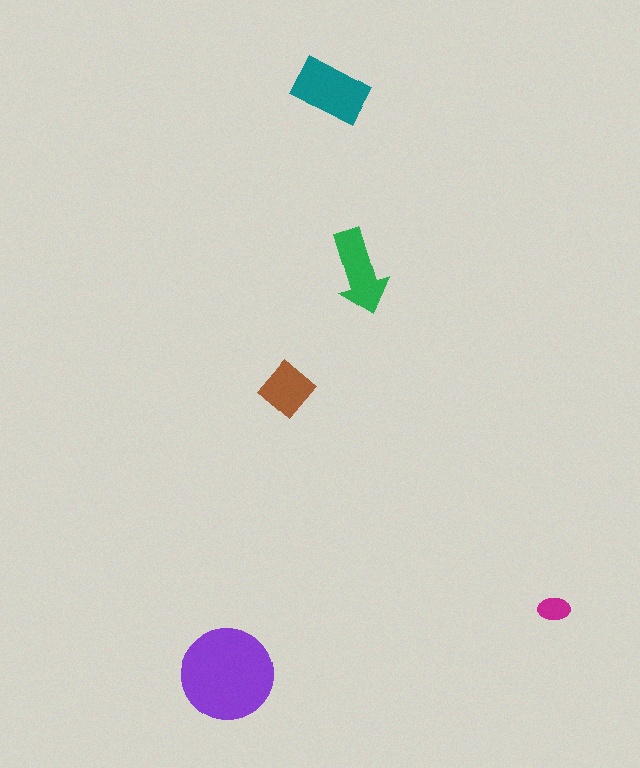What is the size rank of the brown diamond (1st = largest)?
4th.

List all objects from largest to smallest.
The purple circle, the teal rectangle, the green arrow, the brown diamond, the magenta ellipse.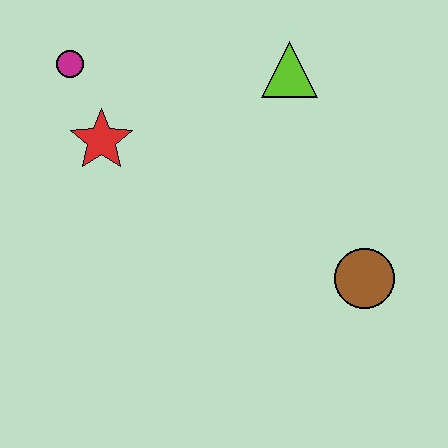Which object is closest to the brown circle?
The lime triangle is closest to the brown circle.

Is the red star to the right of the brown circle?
No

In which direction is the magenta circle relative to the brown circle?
The magenta circle is to the left of the brown circle.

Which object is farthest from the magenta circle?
The brown circle is farthest from the magenta circle.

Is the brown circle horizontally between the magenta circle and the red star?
No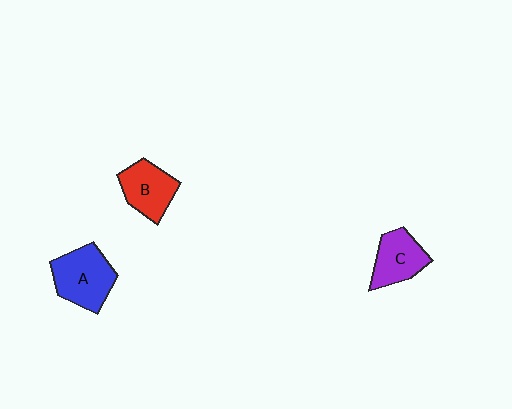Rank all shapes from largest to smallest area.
From largest to smallest: A (blue), B (red), C (purple).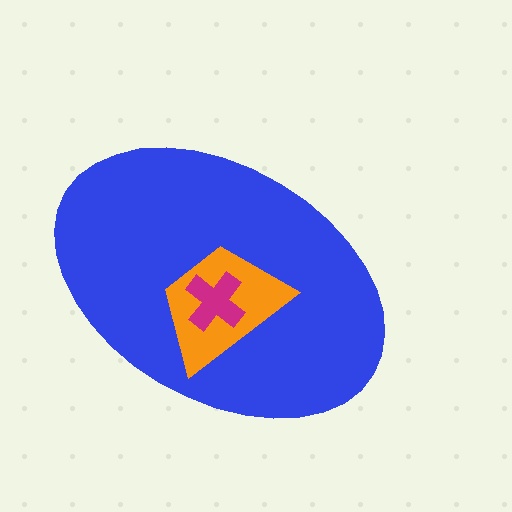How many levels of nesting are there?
3.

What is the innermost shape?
The magenta cross.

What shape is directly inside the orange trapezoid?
The magenta cross.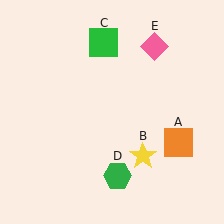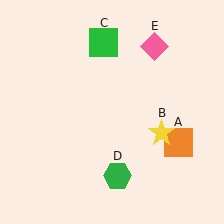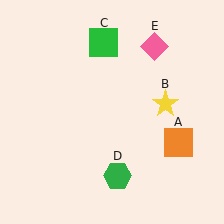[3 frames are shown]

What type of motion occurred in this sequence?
The yellow star (object B) rotated counterclockwise around the center of the scene.